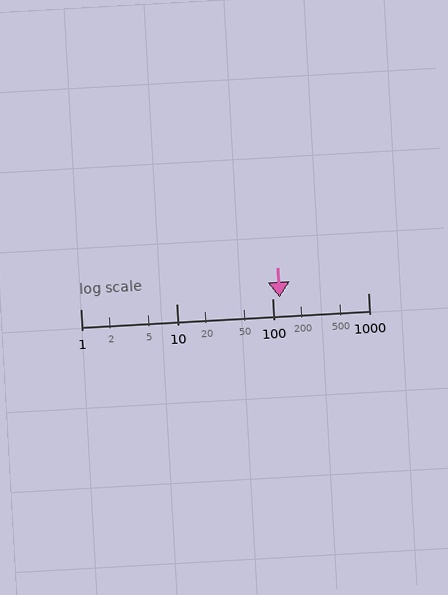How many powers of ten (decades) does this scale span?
The scale spans 3 decades, from 1 to 1000.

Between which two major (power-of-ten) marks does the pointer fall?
The pointer is between 100 and 1000.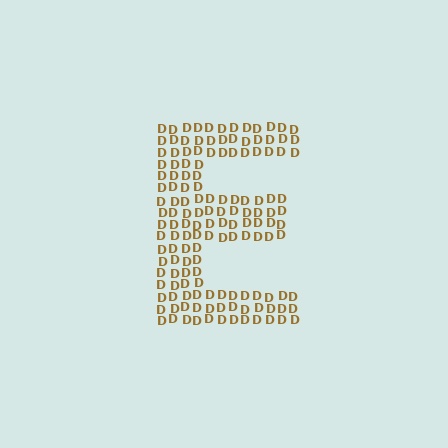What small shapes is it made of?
It is made of small letter D's.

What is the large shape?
The large shape is the letter E.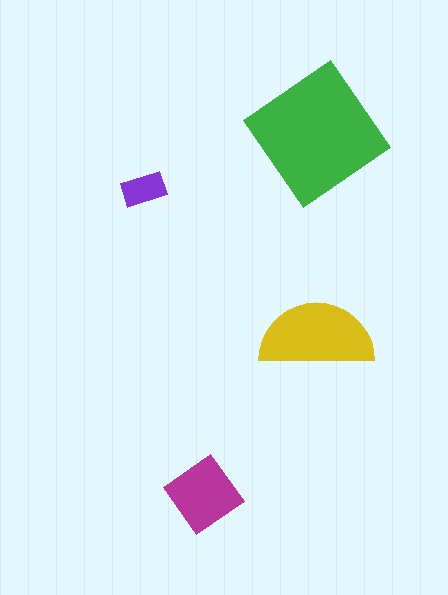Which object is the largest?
The green diamond.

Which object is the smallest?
The purple rectangle.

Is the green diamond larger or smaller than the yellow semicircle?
Larger.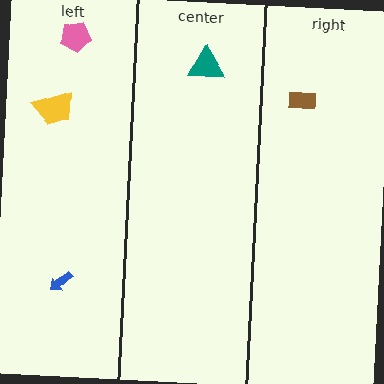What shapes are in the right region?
The brown rectangle.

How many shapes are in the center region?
1.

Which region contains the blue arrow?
The left region.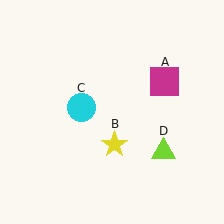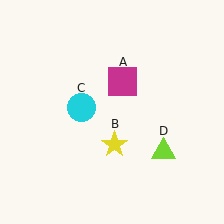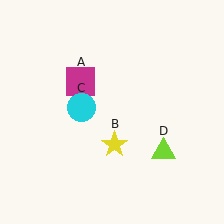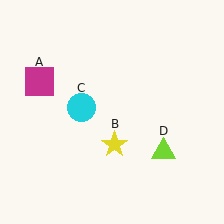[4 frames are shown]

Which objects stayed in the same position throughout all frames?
Yellow star (object B) and cyan circle (object C) and lime triangle (object D) remained stationary.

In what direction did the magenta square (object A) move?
The magenta square (object A) moved left.